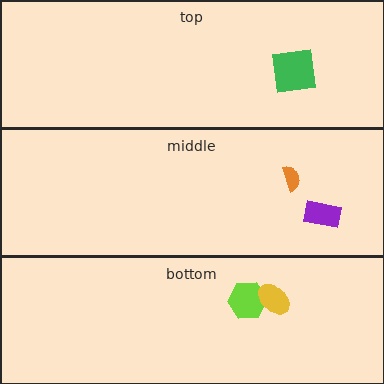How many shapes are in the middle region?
2.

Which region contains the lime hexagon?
The bottom region.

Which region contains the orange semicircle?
The middle region.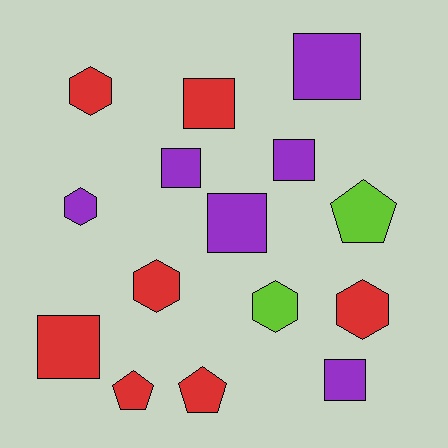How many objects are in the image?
There are 15 objects.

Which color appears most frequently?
Red, with 7 objects.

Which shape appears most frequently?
Square, with 7 objects.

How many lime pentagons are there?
There is 1 lime pentagon.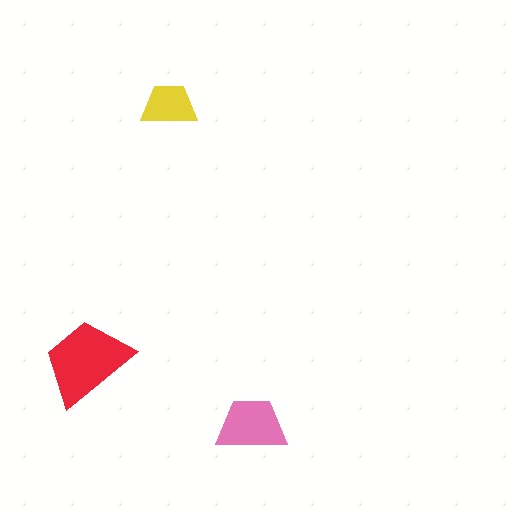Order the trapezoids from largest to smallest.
the red one, the pink one, the yellow one.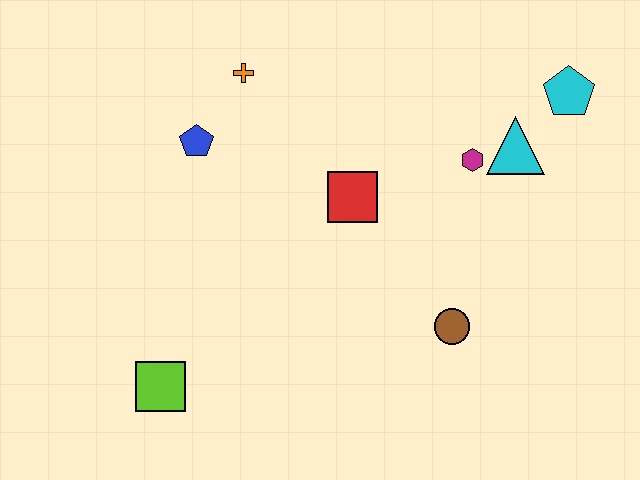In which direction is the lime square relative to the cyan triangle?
The lime square is to the left of the cyan triangle.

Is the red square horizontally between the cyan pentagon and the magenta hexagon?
No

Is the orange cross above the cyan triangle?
Yes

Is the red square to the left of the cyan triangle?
Yes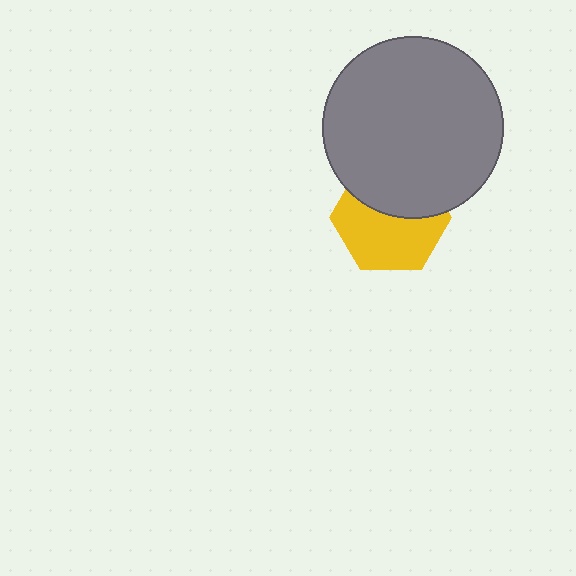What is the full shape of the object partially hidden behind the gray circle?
The partially hidden object is a yellow hexagon.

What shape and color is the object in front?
The object in front is a gray circle.